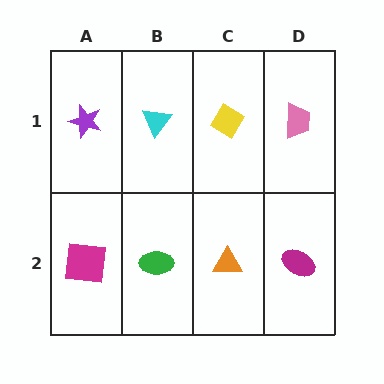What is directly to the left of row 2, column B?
A magenta square.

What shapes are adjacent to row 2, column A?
A purple star (row 1, column A), a green ellipse (row 2, column B).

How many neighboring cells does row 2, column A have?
2.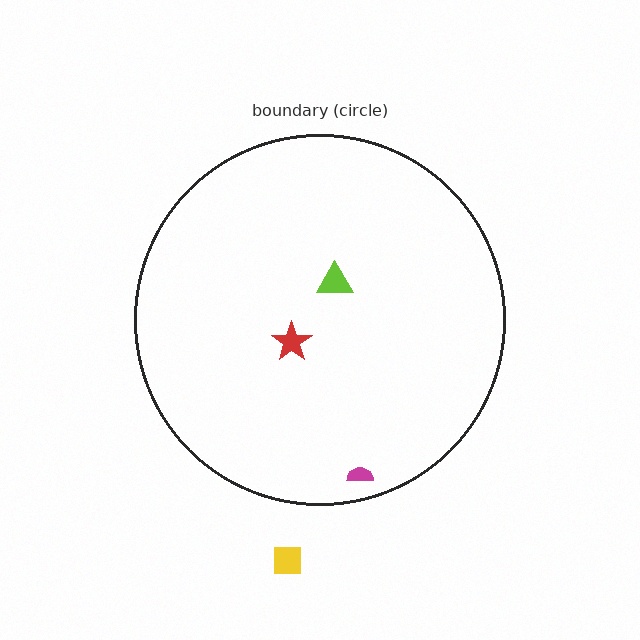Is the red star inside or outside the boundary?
Inside.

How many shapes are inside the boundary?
3 inside, 1 outside.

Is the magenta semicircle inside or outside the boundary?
Inside.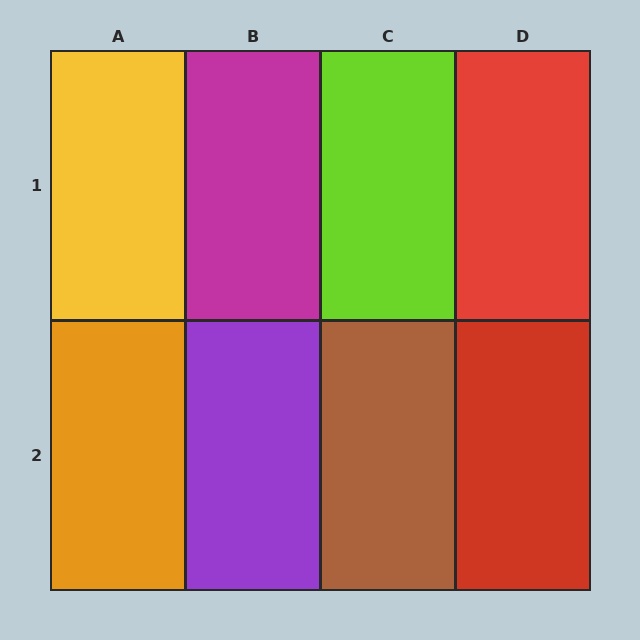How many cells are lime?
1 cell is lime.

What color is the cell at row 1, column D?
Red.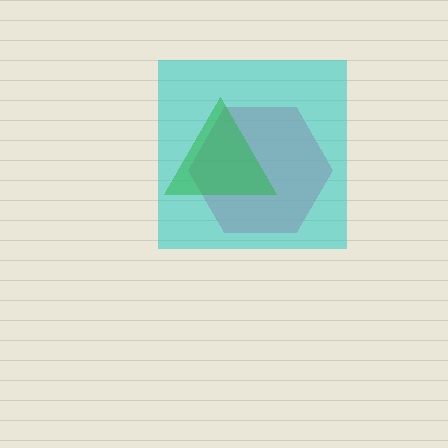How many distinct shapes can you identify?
There are 3 distinct shapes: a pink hexagon, a cyan square, a green triangle.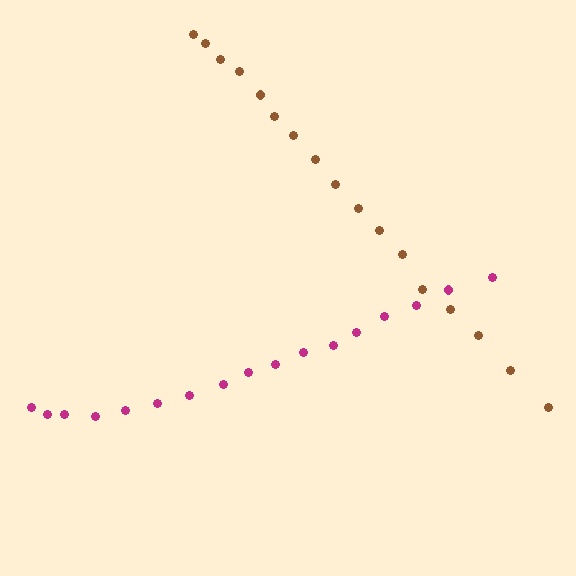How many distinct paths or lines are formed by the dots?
There are 2 distinct paths.